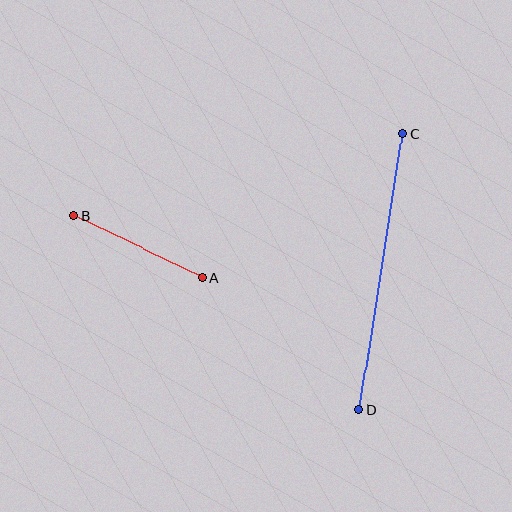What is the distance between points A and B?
The distance is approximately 142 pixels.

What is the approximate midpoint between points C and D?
The midpoint is at approximately (380, 272) pixels.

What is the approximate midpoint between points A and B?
The midpoint is at approximately (138, 247) pixels.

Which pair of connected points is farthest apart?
Points C and D are farthest apart.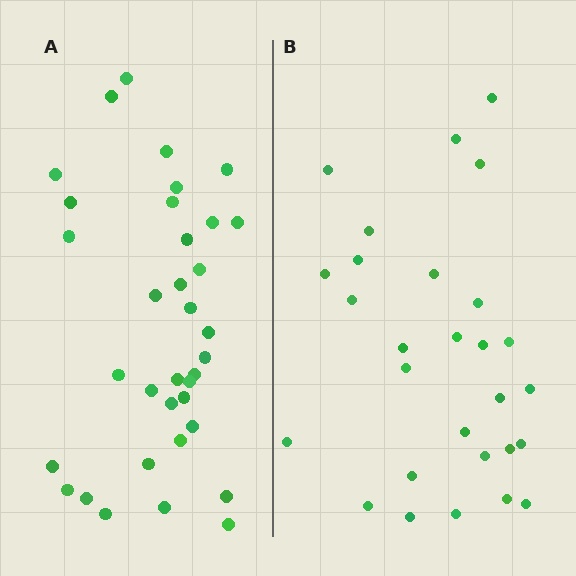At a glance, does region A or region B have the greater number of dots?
Region A (the left region) has more dots.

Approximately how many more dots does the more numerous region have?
Region A has roughly 8 or so more dots than region B.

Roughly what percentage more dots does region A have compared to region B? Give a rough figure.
About 25% more.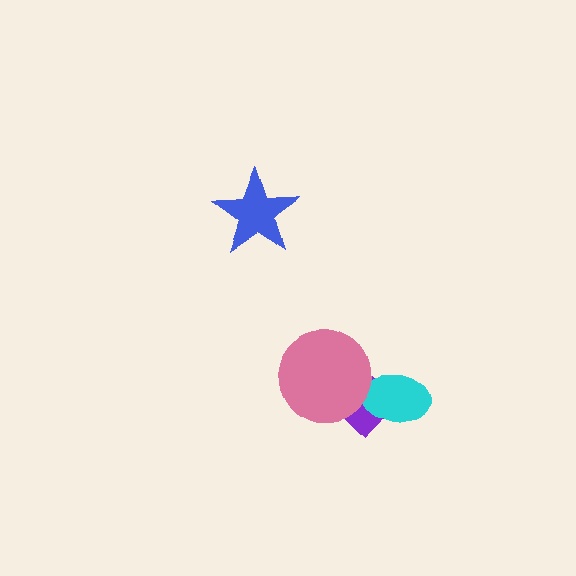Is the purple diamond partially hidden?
Yes, it is partially covered by another shape.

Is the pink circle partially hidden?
No, no other shape covers it.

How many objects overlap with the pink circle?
1 object overlaps with the pink circle.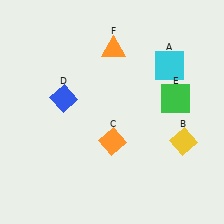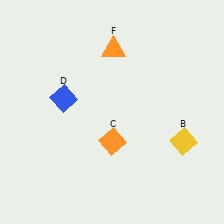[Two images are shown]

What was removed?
The cyan square (A), the green square (E) were removed in Image 2.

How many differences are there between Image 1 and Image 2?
There are 2 differences between the two images.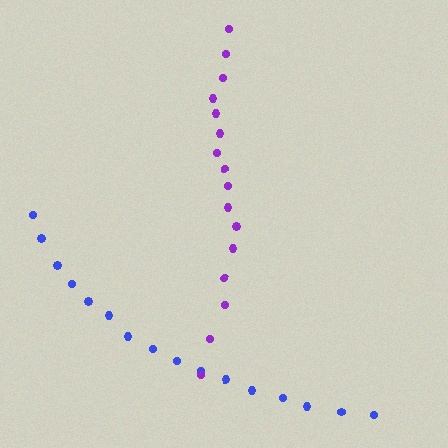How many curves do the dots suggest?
There are 2 distinct paths.